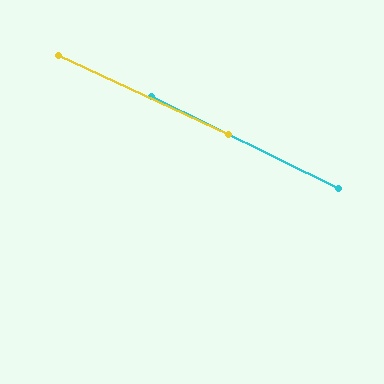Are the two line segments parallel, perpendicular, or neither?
Parallel — their directions differ by only 1.0°.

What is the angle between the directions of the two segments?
Approximately 1 degree.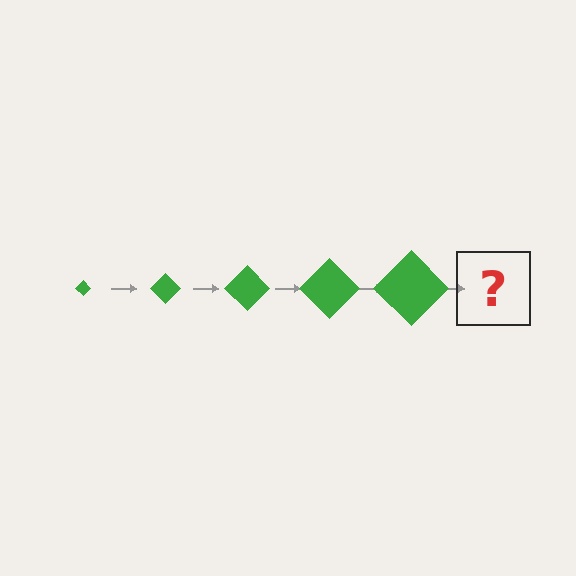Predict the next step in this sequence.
The next step is a green diamond, larger than the previous one.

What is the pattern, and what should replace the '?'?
The pattern is that the diamond gets progressively larger each step. The '?' should be a green diamond, larger than the previous one.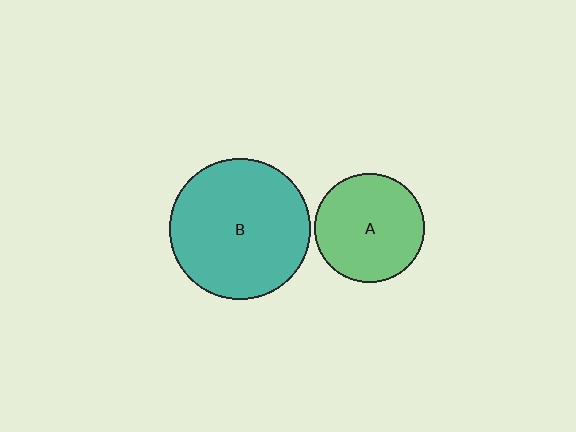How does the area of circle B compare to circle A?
Approximately 1.7 times.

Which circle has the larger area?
Circle B (teal).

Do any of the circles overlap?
No, none of the circles overlap.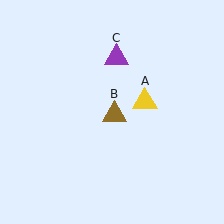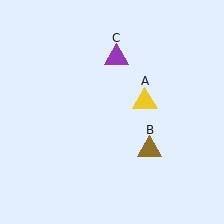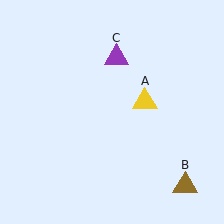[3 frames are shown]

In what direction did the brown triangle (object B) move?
The brown triangle (object B) moved down and to the right.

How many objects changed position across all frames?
1 object changed position: brown triangle (object B).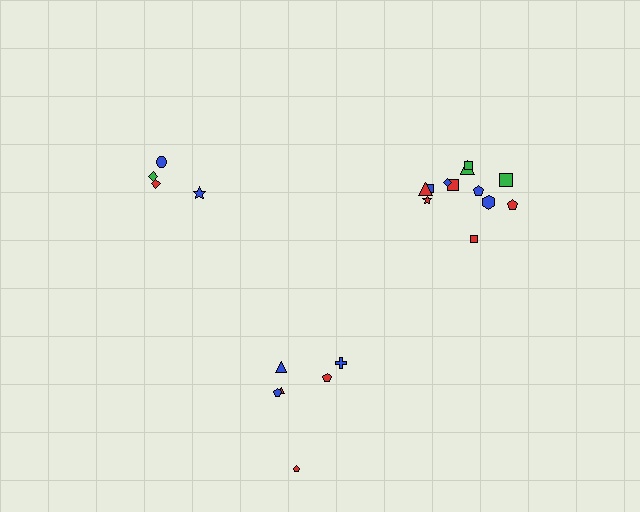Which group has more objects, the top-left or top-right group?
The top-right group.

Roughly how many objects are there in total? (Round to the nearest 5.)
Roughly 20 objects in total.